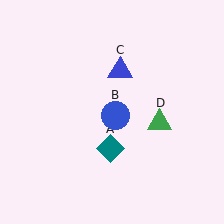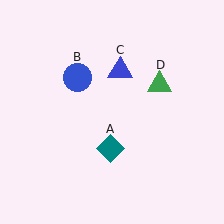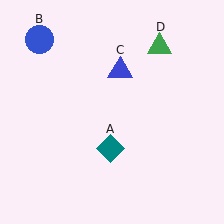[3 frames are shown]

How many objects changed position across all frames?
2 objects changed position: blue circle (object B), green triangle (object D).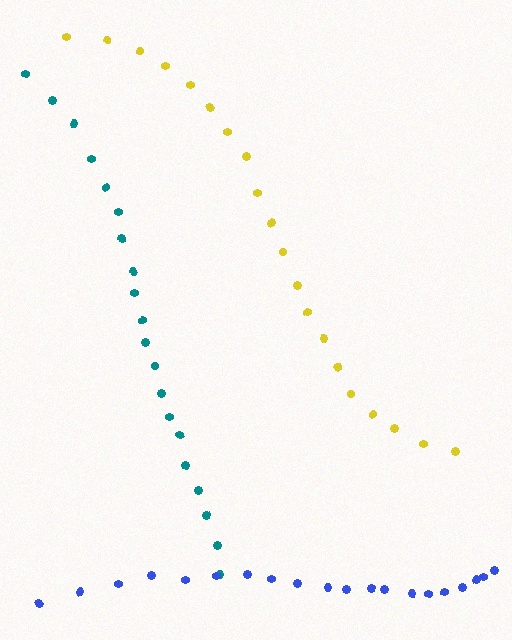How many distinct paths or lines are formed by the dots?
There are 3 distinct paths.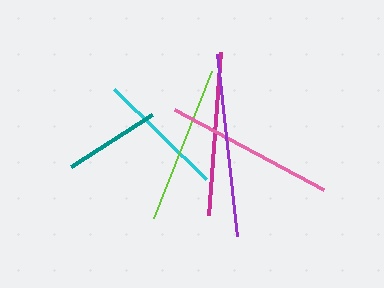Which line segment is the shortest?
The teal line is the shortest at approximately 96 pixels.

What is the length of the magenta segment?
The magenta segment is approximately 163 pixels long.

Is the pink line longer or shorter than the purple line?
The purple line is longer than the pink line.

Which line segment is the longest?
The purple line is the longest at approximately 183 pixels.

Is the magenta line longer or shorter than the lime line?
The magenta line is longer than the lime line.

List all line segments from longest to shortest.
From longest to shortest: purple, pink, magenta, lime, cyan, teal.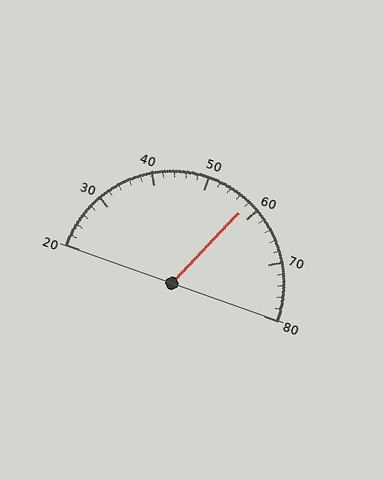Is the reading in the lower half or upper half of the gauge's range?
The reading is in the upper half of the range (20 to 80).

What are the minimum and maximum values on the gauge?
The gauge ranges from 20 to 80.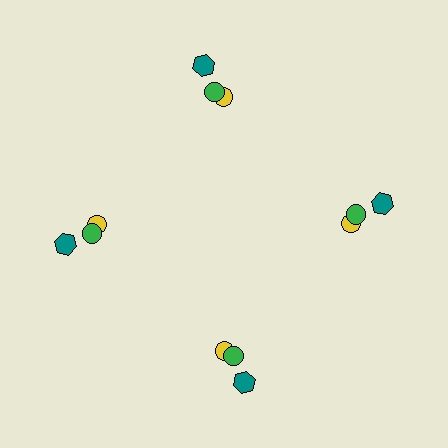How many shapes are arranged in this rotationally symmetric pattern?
There are 12 shapes, arranged in 4 groups of 3.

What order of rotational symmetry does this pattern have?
This pattern has 4-fold rotational symmetry.